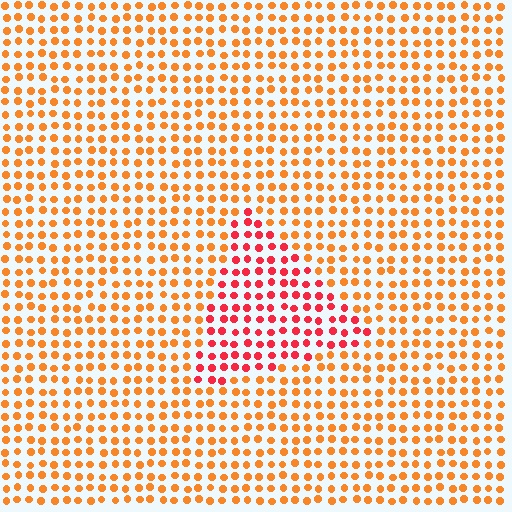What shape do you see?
I see a triangle.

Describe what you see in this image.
The image is filled with small orange elements in a uniform arrangement. A triangle-shaped region is visible where the elements are tinted to a slightly different hue, forming a subtle color boundary.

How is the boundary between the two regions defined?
The boundary is defined purely by a slight shift in hue (about 36 degrees). Spacing, size, and orientation are identical on both sides.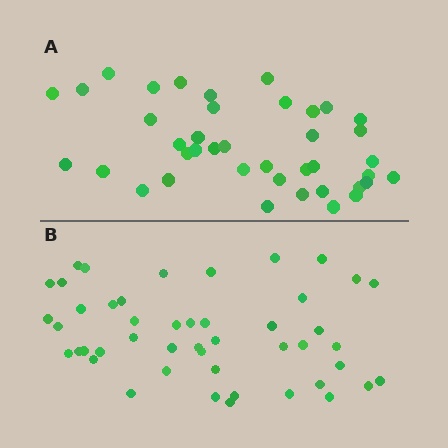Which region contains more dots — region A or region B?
Region B (the bottom region) has more dots.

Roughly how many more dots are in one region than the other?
Region B has roughly 8 or so more dots than region A.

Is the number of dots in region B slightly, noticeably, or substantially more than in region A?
Region B has only slightly more — the two regions are fairly close. The ratio is roughly 1.2 to 1.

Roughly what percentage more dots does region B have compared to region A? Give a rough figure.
About 20% more.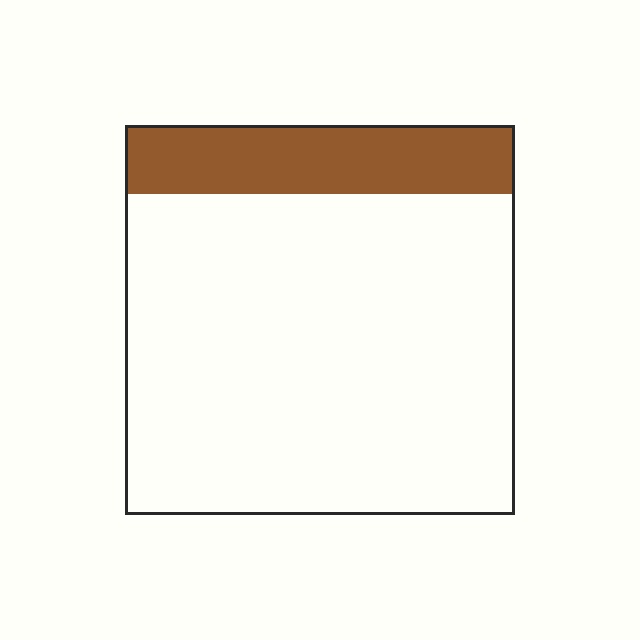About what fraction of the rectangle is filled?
About one sixth (1/6).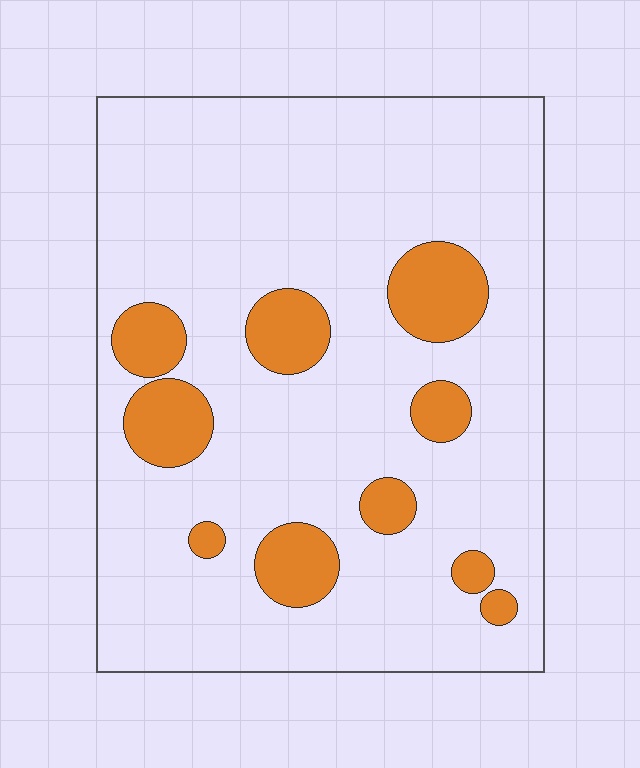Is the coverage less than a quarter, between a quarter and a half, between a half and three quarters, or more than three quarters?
Less than a quarter.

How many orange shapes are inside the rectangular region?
10.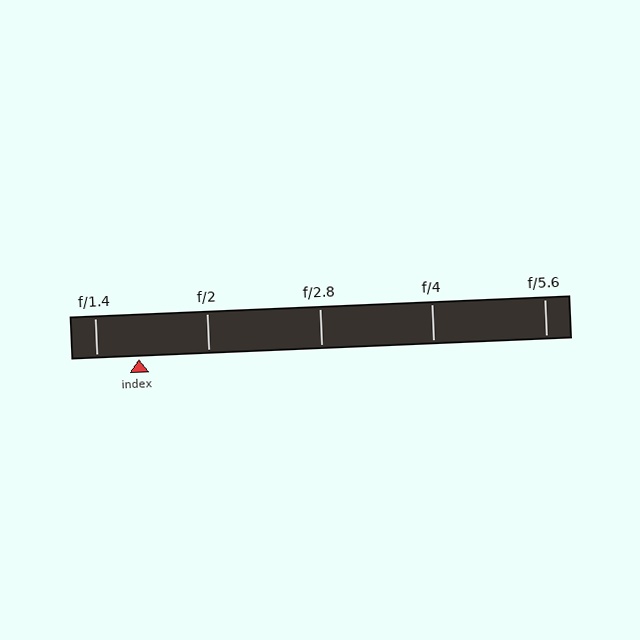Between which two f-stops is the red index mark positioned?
The index mark is between f/1.4 and f/2.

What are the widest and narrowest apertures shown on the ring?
The widest aperture shown is f/1.4 and the narrowest is f/5.6.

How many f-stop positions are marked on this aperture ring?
There are 5 f-stop positions marked.